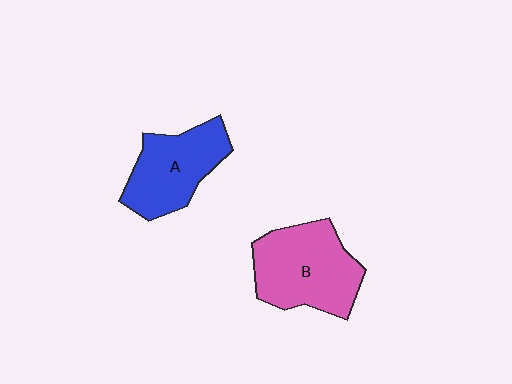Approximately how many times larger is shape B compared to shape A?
Approximately 1.2 times.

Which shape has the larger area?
Shape B (pink).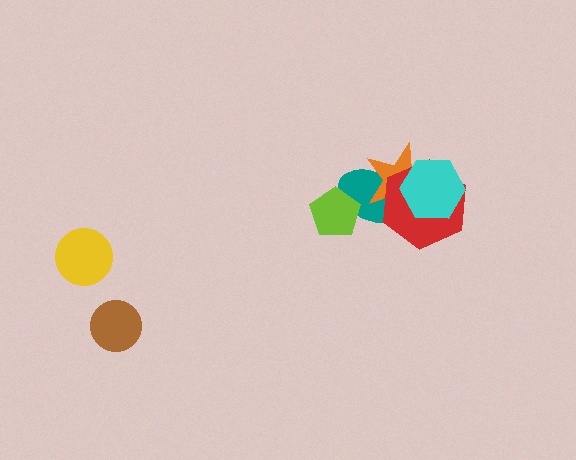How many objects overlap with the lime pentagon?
1 object overlaps with the lime pentagon.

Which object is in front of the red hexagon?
The cyan hexagon is in front of the red hexagon.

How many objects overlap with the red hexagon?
3 objects overlap with the red hexagon.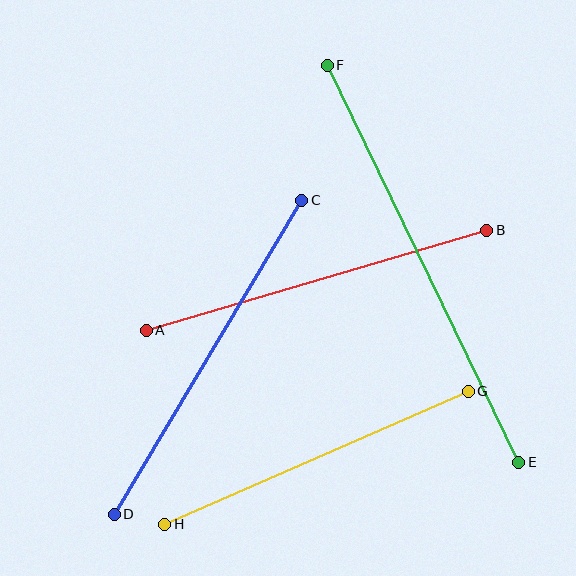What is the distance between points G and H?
The distance is approximately 331 pixels.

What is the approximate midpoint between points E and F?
The midpoint is at approximately (423, 264) pixels.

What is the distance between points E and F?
The distance is approximately 441 pixels.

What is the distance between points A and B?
The distance is approximately 355 pixels.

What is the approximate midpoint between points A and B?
The midpoint is at approximately (316, 280) pixels.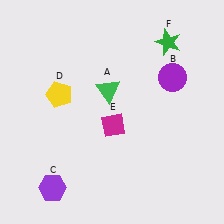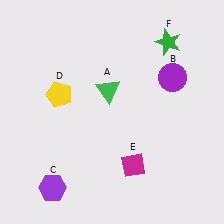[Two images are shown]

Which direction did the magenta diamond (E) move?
The magenta diamond (E) moved down.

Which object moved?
The magenta diamond (E) moved down.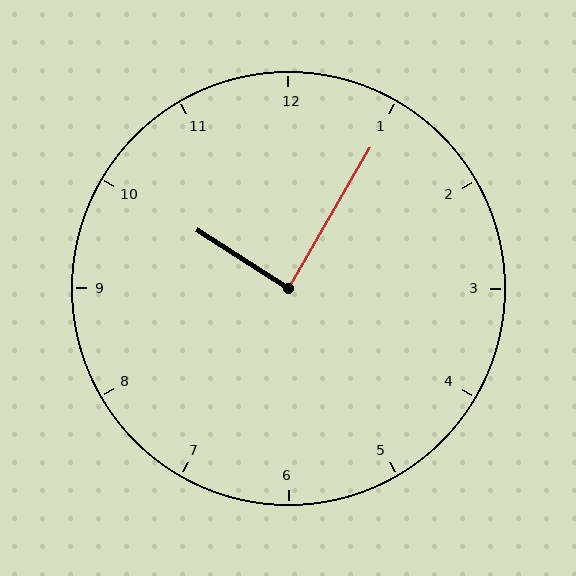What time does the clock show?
10:05.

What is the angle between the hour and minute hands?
Approximately 88 degrees.